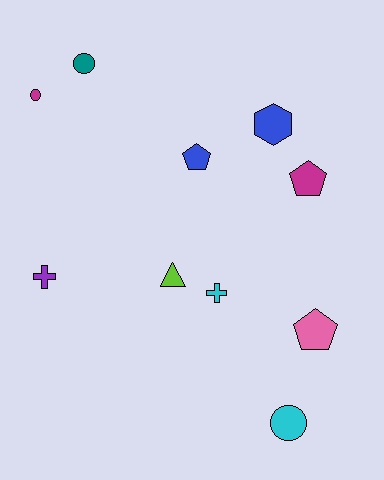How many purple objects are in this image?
There is 1 purple object.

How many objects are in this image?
There are 10 objects.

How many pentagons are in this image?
There are 3 pentagons.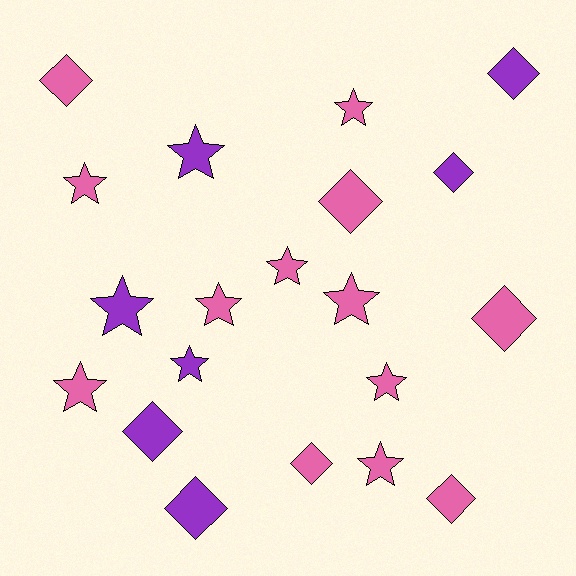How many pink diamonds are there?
There are 5 pink diamonds.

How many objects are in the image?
There are 20 objects.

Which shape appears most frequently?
Star, with 11 objects.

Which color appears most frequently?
Pink, with 13 objects.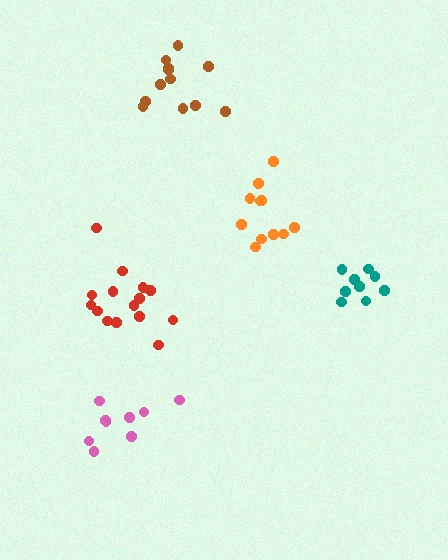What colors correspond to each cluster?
The clusters are colored: teal, brown, pink, orange, red.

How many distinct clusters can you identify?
There are 5 distinct clusters.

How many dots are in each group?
Group 1: 9 dots, Group 2: 12 dots, Group 3: 9 dots, Group 4: 11 dots, Group 5: 15 dots (56 total).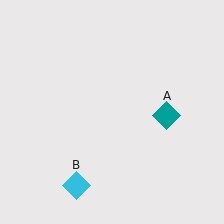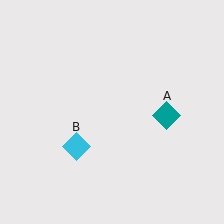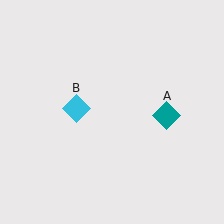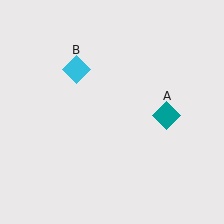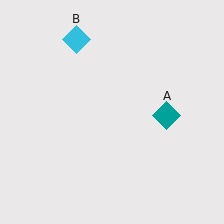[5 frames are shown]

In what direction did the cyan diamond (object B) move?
The cyan diamond (object B) moved up.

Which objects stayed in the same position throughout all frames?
Teal diamond (object A) remained stationary.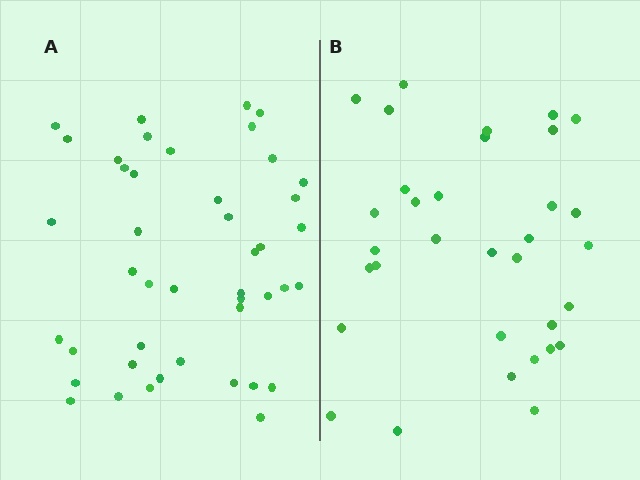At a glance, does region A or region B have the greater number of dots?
Region A (the left region) has more dots.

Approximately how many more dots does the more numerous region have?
Region A has roughly 12 or so more dots than region B.